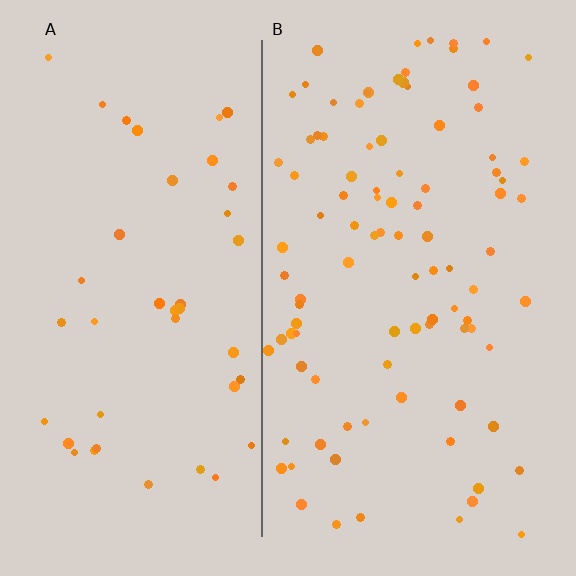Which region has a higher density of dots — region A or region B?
B (the right).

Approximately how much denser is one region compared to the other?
Approximately 2.3× — region B over region A.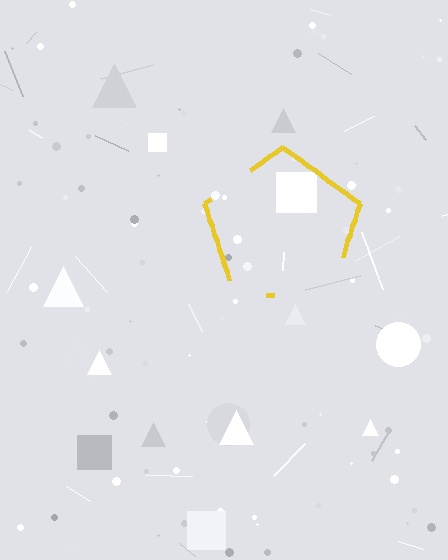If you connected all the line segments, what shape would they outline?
They would outline a pentagon.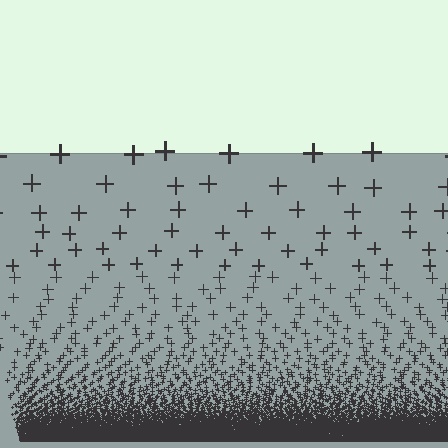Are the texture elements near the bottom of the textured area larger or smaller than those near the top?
Smaller. The gradient is inverted — elements near the bottom are smaller and denser.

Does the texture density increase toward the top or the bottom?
Density increases toward the bottom.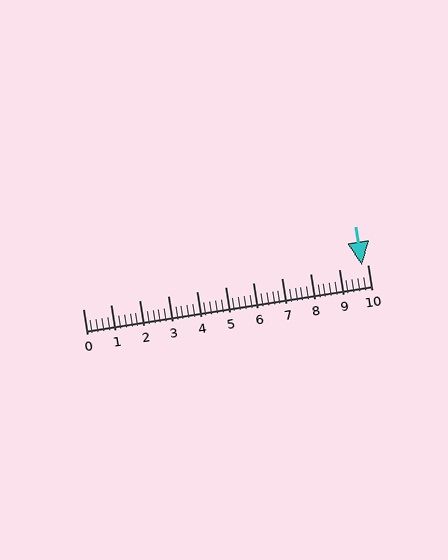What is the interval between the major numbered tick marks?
The major tick marks are spaced 1 units apart.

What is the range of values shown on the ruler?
The ruler shows values from 0 to 10.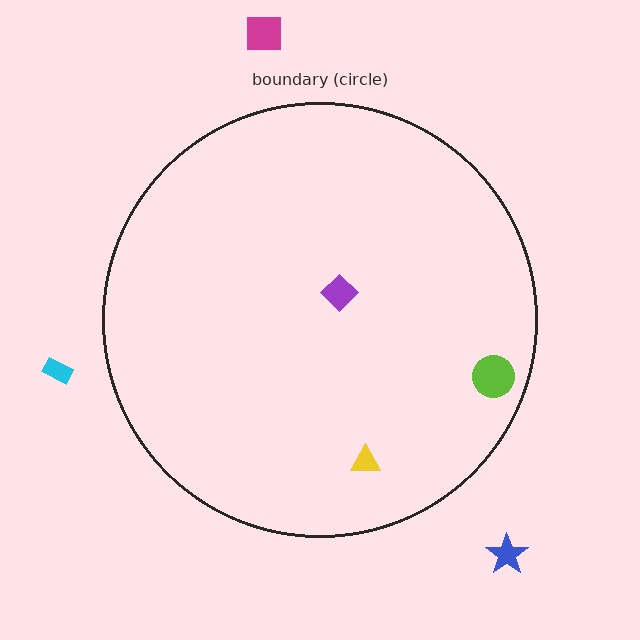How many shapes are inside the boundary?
3 inside, 3 outside.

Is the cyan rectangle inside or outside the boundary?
Outside.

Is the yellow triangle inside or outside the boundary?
Inside.